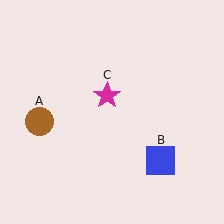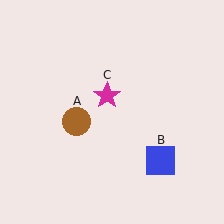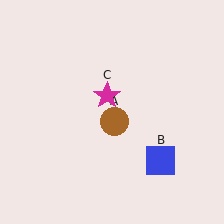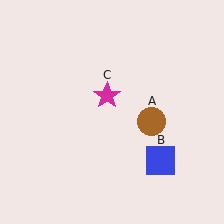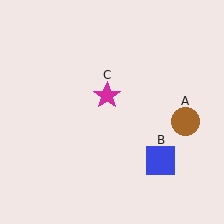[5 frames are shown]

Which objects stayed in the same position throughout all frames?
Blue square (object B) and magenta star (object C) remained stationary.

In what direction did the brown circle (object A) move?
The brown circle (object A) moved right.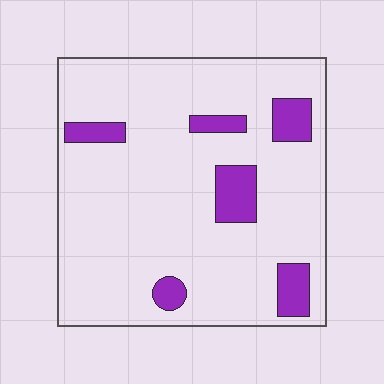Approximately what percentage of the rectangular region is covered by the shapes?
Approximately 15%.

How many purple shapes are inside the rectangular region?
6.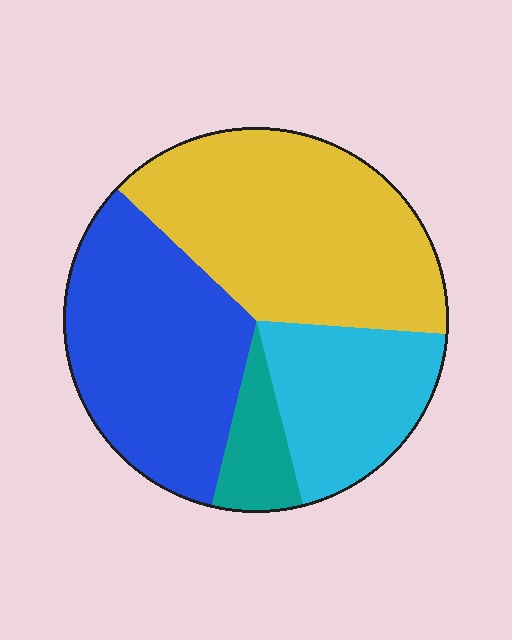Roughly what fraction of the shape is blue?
Blue takes up between a third and a half of the shape.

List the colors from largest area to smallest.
From largest to smallest: yellow, blue, cyan, teal.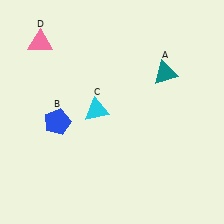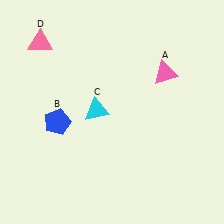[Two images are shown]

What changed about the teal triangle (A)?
In Image 1, A is teal. In Image 2, it changed to pink.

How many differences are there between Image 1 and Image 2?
There is 1 difference between the two images.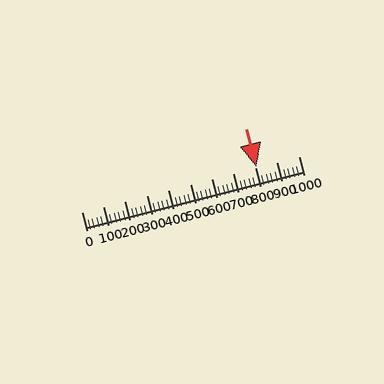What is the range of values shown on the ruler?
The ruler shows values from 0 to 1000.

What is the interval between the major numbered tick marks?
The major tick marks are spaced 100 units apart.